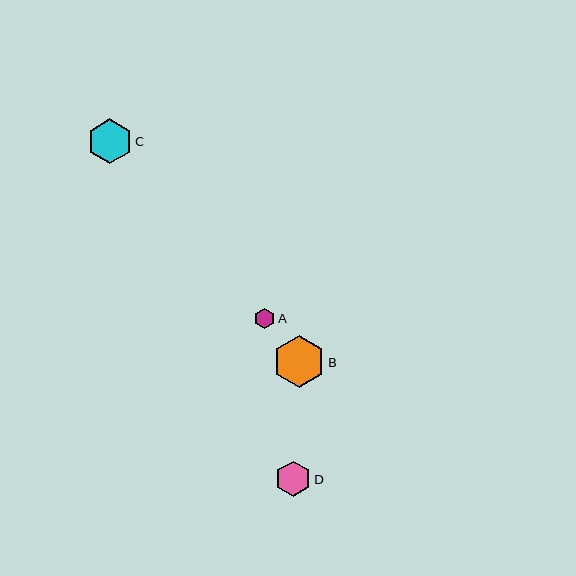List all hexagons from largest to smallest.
From largest to smallest: B, C, D, A.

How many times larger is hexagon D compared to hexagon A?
Hexagon D is approximately 1.7 times the size of hexagon A.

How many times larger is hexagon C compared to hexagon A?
Hexagon C is approximately 2.1 times the size of hexagon A.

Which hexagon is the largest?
Hexagon B is the largest with a size of approximately 52 pixels.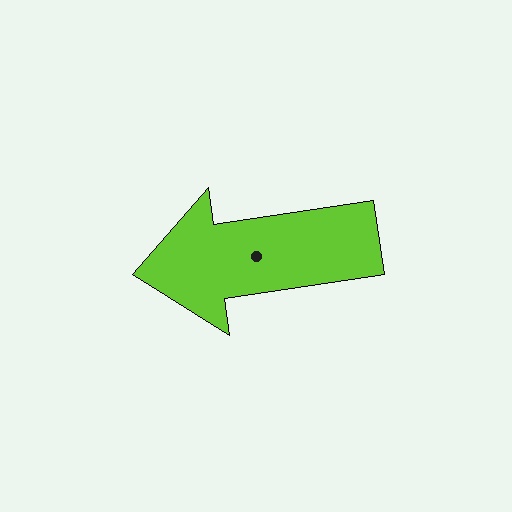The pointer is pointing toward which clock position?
Roughly 9 o'clock.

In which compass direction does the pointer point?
West.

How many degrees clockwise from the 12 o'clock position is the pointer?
Approximately 262 degrees.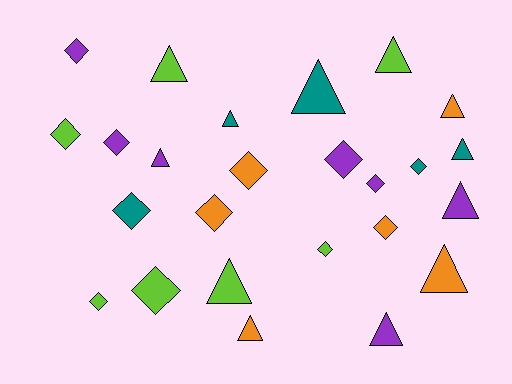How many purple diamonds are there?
There are 4 purple diamonds.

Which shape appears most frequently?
Diamond, with 13 objects.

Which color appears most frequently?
Purple, with 7 objects.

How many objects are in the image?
There are 25 objects.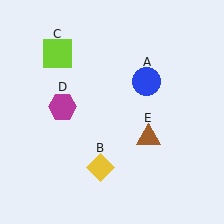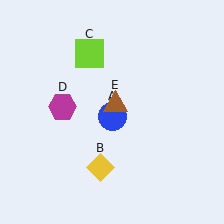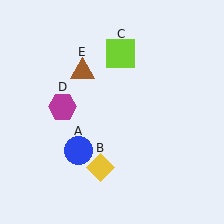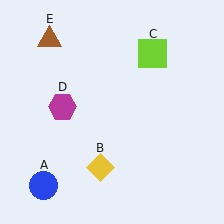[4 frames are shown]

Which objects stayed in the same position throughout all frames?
Yellow diamond (object B) and magenta hexagon (object D) remained stationary.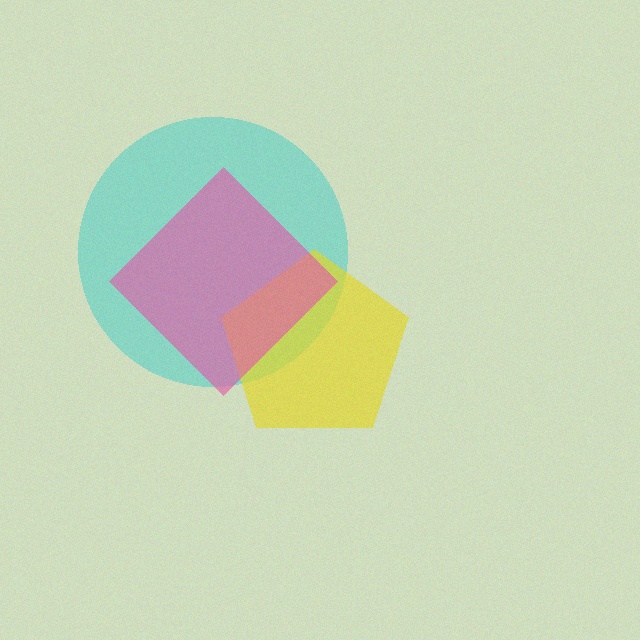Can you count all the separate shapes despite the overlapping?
Yes, there are 3 separate shapes.